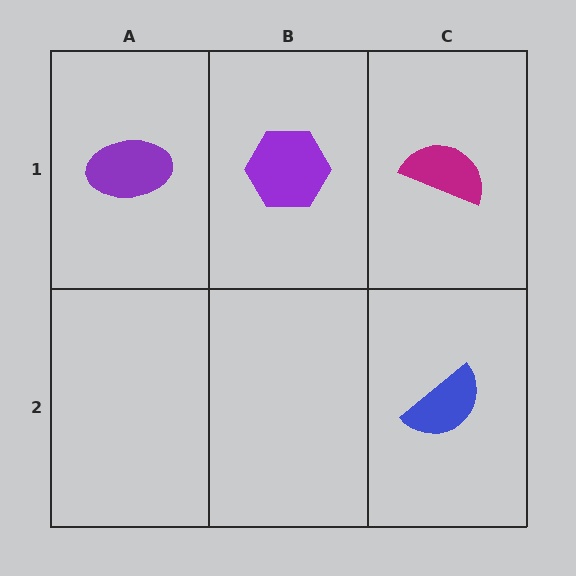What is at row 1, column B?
A purple hexagon.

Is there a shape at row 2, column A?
No, that cell is empty.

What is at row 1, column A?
A purple ellipse.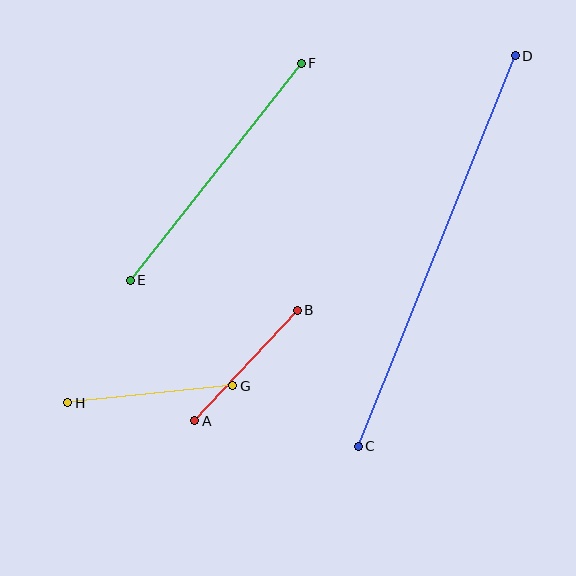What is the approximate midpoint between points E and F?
The midpoint is at approximately (216, 172) pixels.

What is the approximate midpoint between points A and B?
The midpoint is at approximately (246, 365) pixels.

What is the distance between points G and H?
The distance is approximately 166 pixels.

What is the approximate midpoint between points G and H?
The midpoint is at approximately (150, 394) pixels.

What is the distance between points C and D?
The distance is approximately 421 pixels.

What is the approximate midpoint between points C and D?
The midpoint is at approximately (437, 251) pixels.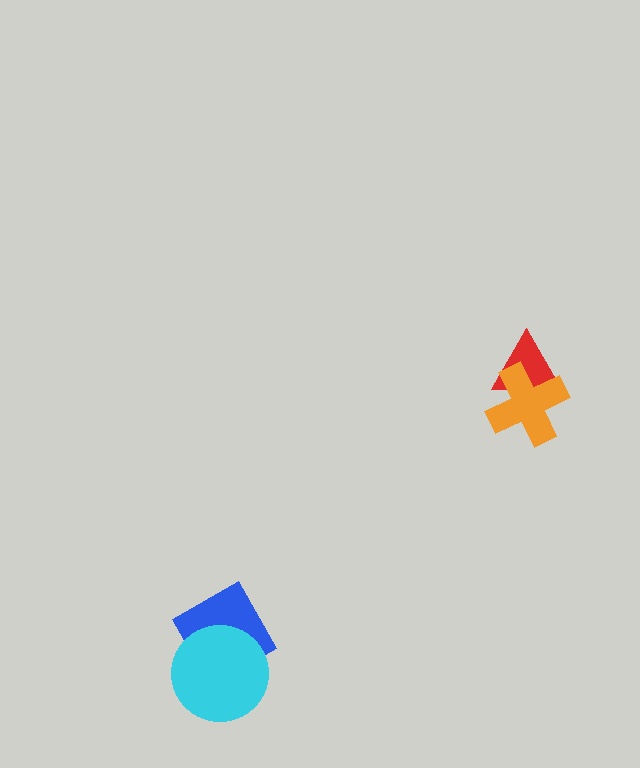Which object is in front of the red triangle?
The orange cross is in front of the red triangle.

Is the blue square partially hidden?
Yes, it is partially covered by another shape.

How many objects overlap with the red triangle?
1 object overlaps with the red triangle.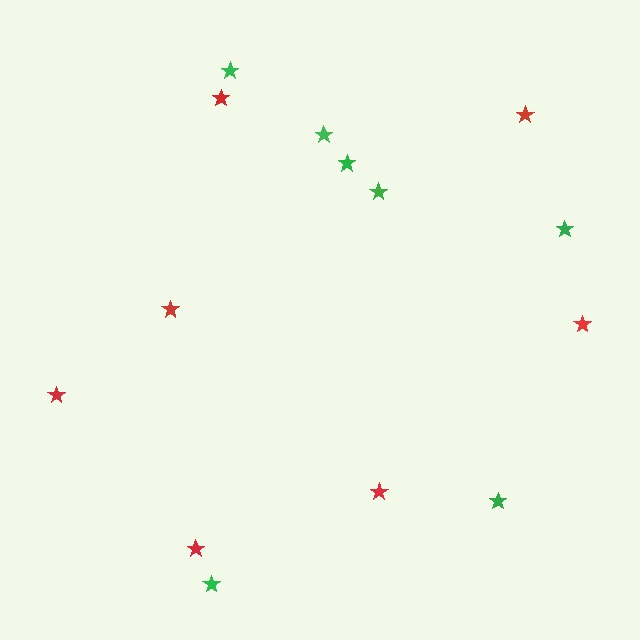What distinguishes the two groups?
There are 2 groups: one group of red stars (7) and one group of green stars (7).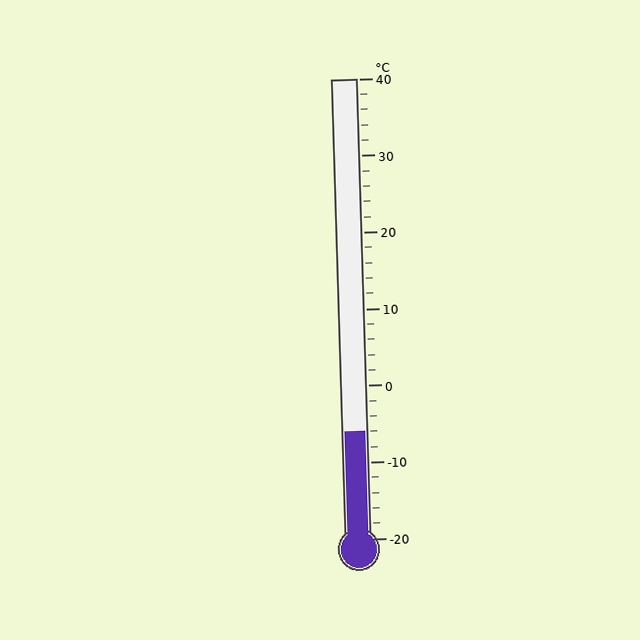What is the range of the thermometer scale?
The thermometer scale ranges from -20°C to 40°C.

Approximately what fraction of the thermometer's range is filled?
The thermometer is filled to approximately 25% of its range.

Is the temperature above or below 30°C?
The temperature is below 30°C.